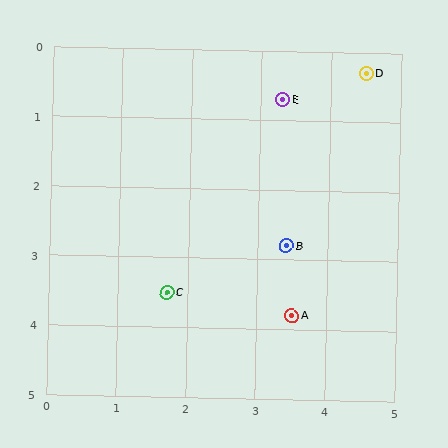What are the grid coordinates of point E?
Point E is at approximately (3.3, 0.7).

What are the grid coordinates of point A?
Point A is at approximately (3.5, 3.8).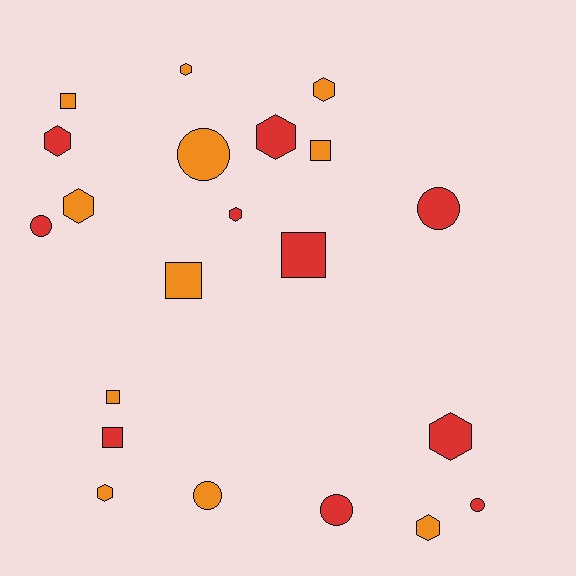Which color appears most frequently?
Orange, with 11 objects.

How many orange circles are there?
There are 2 orange circles.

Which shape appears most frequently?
Hexagon, with 9 objects.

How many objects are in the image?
There are 21 objects.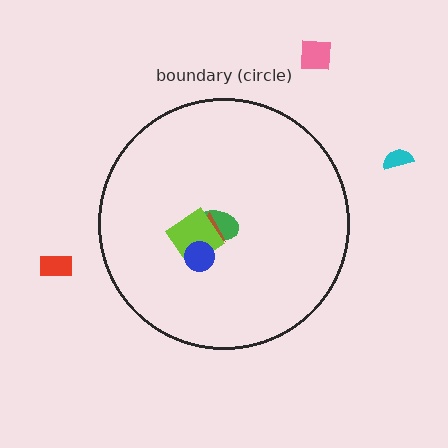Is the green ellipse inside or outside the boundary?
Inside.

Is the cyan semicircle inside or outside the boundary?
Outside.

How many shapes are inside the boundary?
4 inside, 3 outside.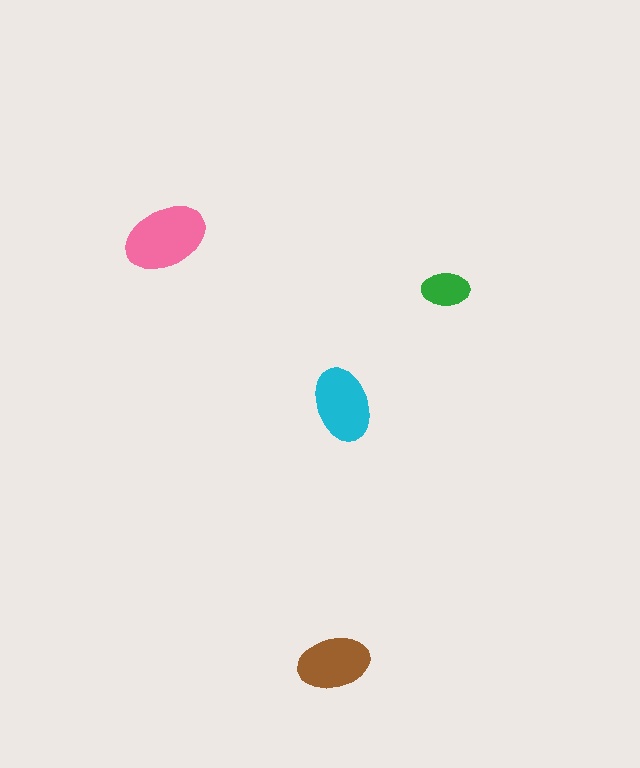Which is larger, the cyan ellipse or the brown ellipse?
The cyan one.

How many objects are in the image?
There are 4 objects in the image.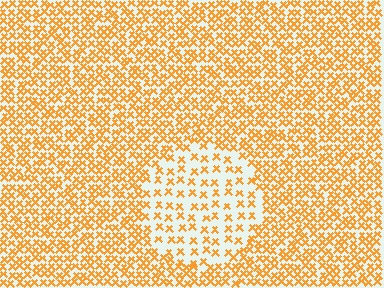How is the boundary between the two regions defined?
The boundary is defined by a change in element density (approximately 2.2x ratio). All elements are the same color, size, and shape.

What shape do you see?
I see a circle.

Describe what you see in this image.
The image contains small orange elements arranged at two different densities. A circle-shaped region is visible where the elements are less densely packed than the surrounding area.